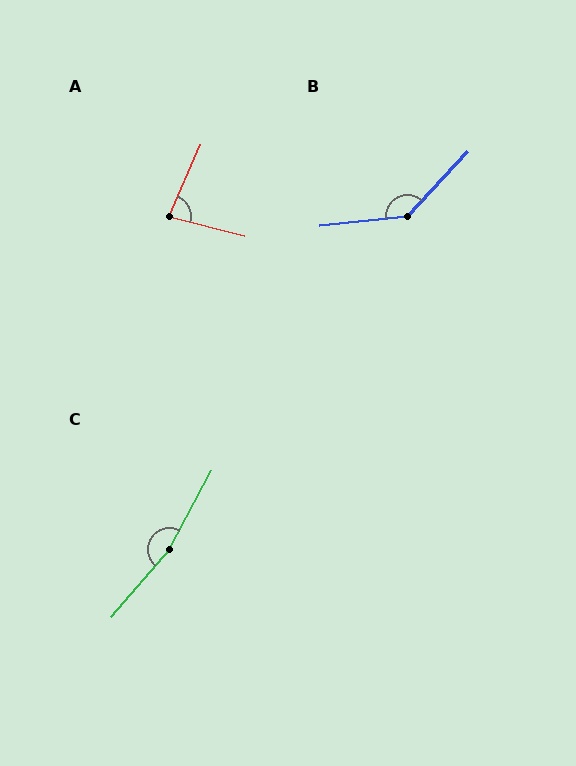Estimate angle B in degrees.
Approximately 139 degrees.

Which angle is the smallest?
A, at approximately 81 degrees.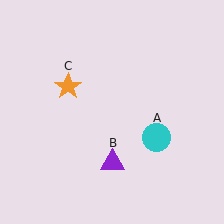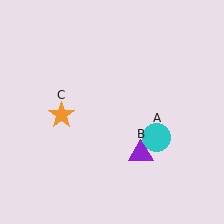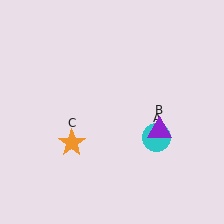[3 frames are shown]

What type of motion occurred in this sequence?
The purple triangle (object B), orange star (object C) rotated counterclockwise around the center of the scene.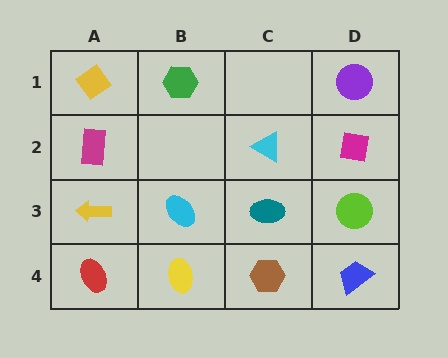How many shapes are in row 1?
3 shapes.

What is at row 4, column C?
A brown hexagon.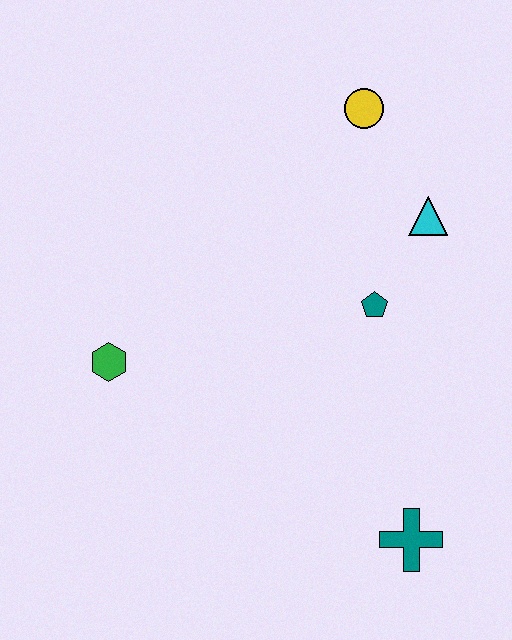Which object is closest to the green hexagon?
The teal pentagon is closest to the green hexagon.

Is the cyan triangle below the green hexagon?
No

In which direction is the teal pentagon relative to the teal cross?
The teal pentagon is above the teal cross.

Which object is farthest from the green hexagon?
The yellow circle is farthest from the green hexagon.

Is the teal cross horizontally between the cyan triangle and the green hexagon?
Yes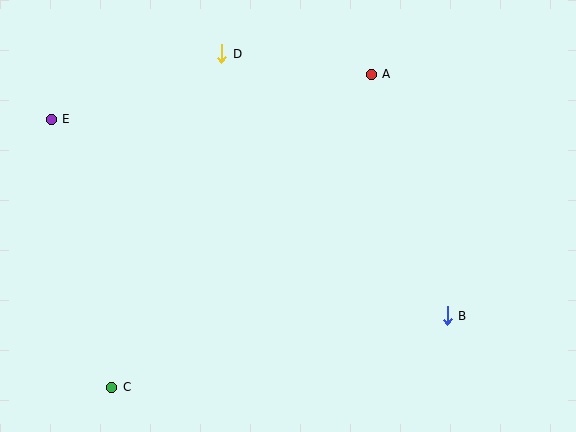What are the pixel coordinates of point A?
Point A is at (371, 74).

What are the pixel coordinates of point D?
Point D is at (222, 54).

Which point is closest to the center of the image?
Point A at (371, 74) is closest to the center.